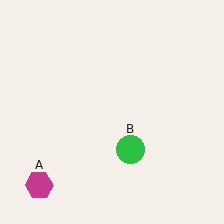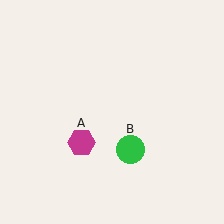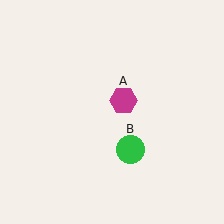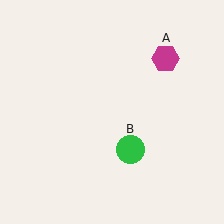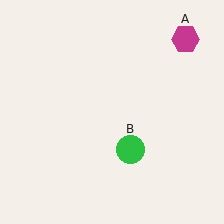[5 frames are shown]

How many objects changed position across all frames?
1 object changed position: magenta hexagon (object A).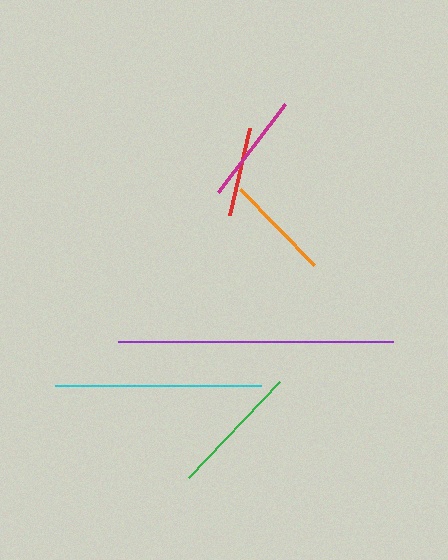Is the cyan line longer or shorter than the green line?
The cyan line is longer than the green line.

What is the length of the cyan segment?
The cyan segment is approximately 206 pixels long.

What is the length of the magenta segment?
The magenta segment is approximately 111 pixels long.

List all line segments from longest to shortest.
From longest to shortest: purple, cyan, green, magenta, orange, red.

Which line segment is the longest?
The purple line is the longest at approximately 275 pixels.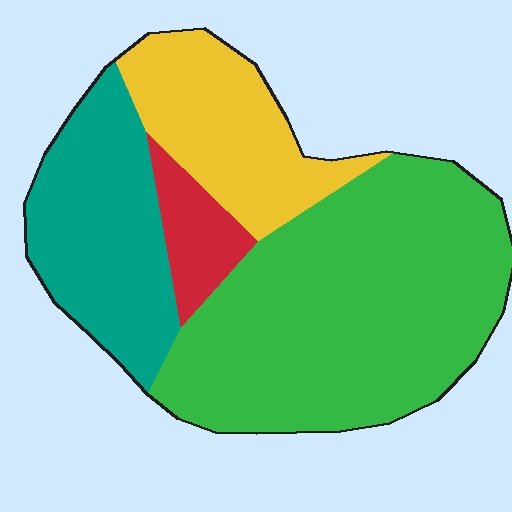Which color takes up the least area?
Red, at roughly 5%.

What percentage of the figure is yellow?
Yellow covers around 20% of the figure.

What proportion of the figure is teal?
Teal covers 23% of the figure.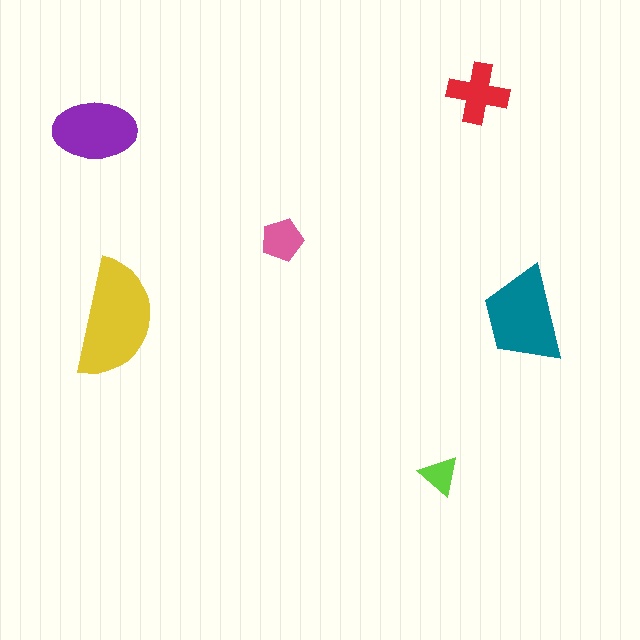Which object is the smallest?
The lime triangle.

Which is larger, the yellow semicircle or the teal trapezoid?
The yellow semicircle.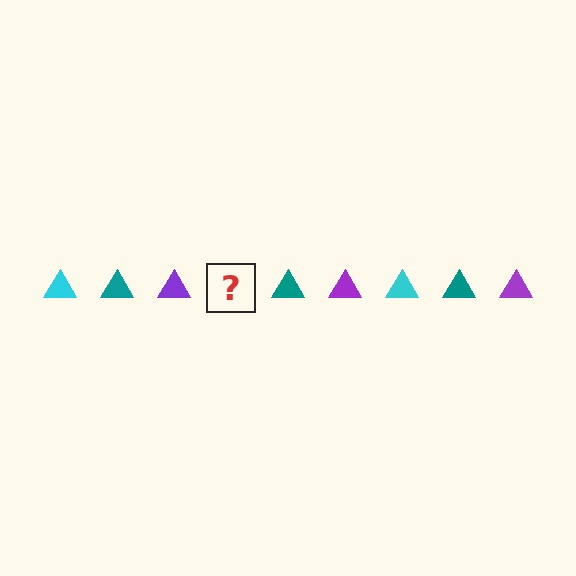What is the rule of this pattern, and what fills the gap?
The rule is that the pattern cycles through cyan, teal, purple triangles. The gap should be filled with a cyan triangle.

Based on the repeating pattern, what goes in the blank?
The blank should be a cyan triangle.